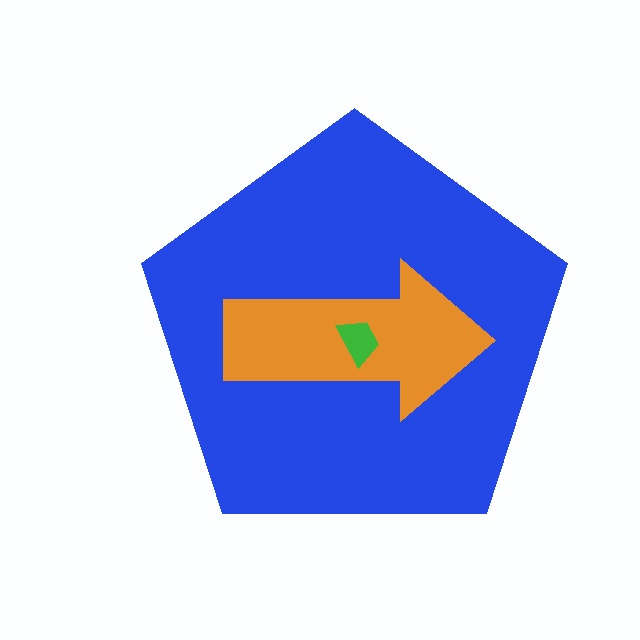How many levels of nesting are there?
3.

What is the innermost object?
The green trapezoid.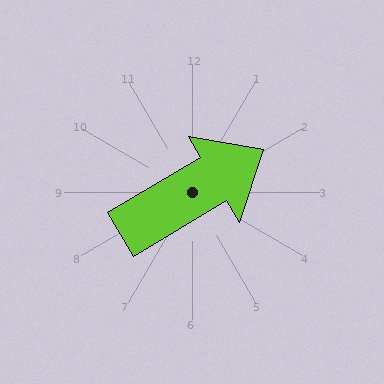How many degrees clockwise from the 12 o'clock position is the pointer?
Approximately 59 degrees.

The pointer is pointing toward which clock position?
Roughly 2 o'clock.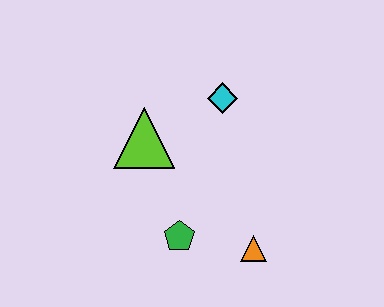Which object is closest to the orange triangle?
The green pentagon is closest to the orange triangle.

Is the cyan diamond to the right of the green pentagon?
Yes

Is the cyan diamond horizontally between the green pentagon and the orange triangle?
Yes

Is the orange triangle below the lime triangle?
Yes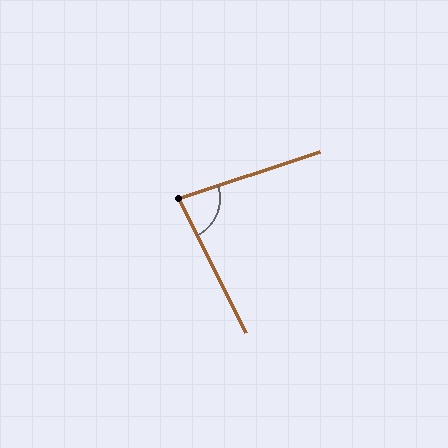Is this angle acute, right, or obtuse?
It is acute.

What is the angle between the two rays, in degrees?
Approximately 82 degrees.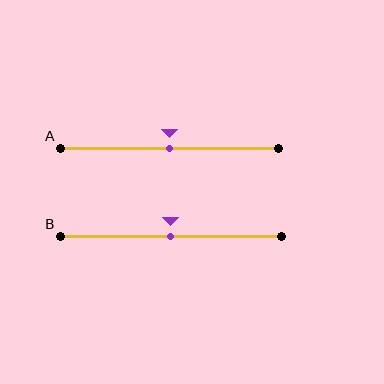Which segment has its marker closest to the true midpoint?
Segment A has its marker closest to the true midpoint.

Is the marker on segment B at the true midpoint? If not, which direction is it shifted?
Yes, the marker on segment B is at the true midpoint.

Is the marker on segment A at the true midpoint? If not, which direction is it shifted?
Yes, the marker on segment A is at the true midpoint.